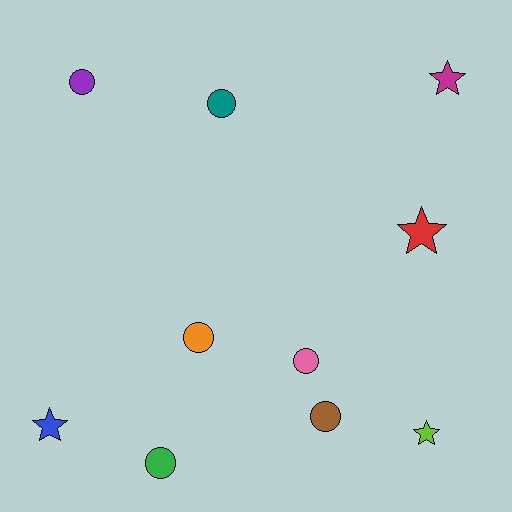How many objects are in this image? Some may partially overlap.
There are 10 objects.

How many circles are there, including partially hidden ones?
There are 6 circles.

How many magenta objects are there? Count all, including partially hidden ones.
There is 1 magenta object.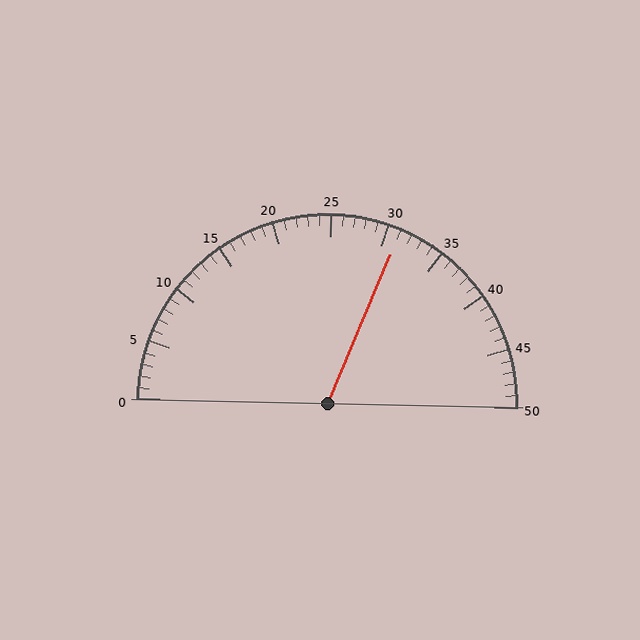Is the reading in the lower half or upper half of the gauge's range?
The reading is in the upper half of the range (0 to 50).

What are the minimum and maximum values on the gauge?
The gauge ranges from 0 to 50.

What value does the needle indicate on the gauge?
The needle indicates approximately 31.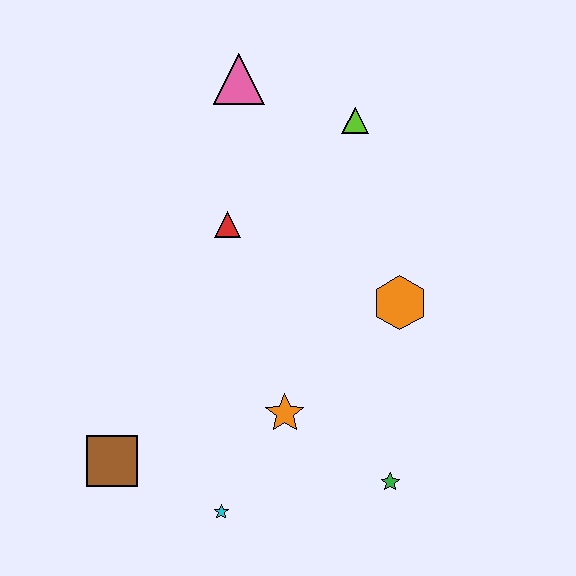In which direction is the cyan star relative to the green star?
The cyan star is to the left of the green star.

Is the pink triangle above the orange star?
Yes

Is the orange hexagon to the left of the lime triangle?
No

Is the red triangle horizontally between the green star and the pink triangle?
No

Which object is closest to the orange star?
The cyan star is closest to the orange star.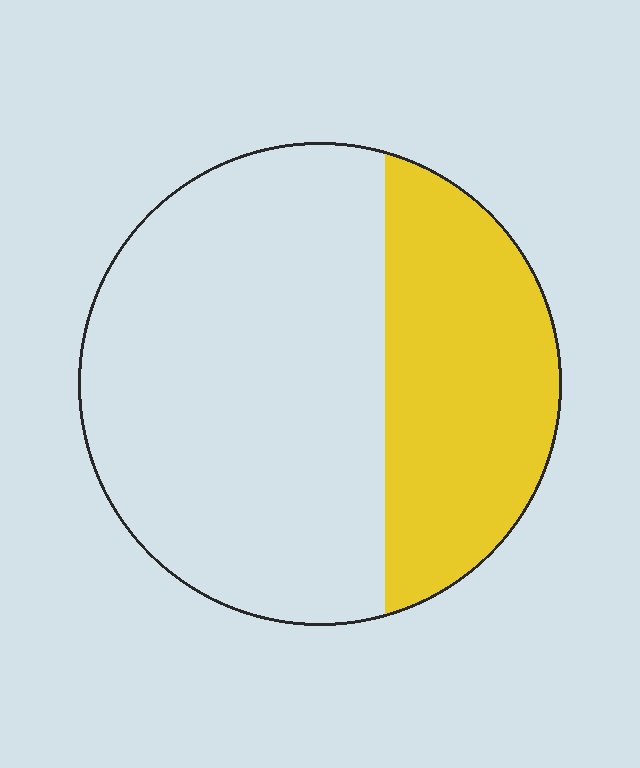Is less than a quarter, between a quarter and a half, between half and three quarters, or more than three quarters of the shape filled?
Between a quarter and a half.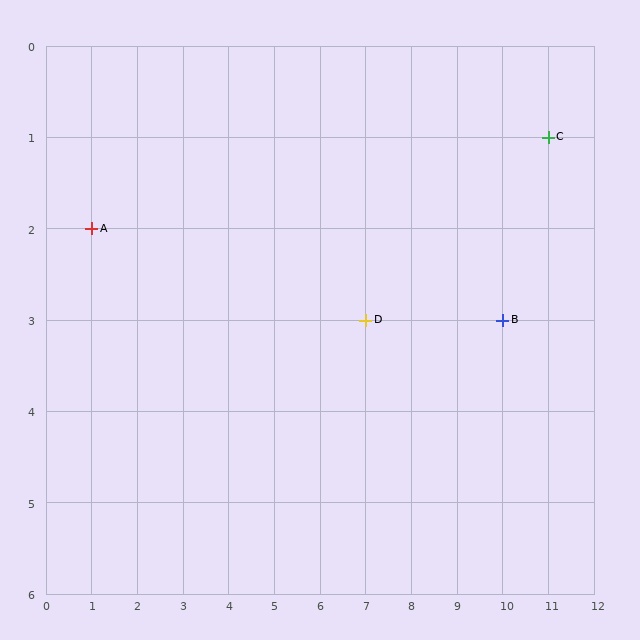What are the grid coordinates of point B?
Point B is at grid coordinates (10, 3).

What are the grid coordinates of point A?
Point A is at grid coordinates (1, 2).